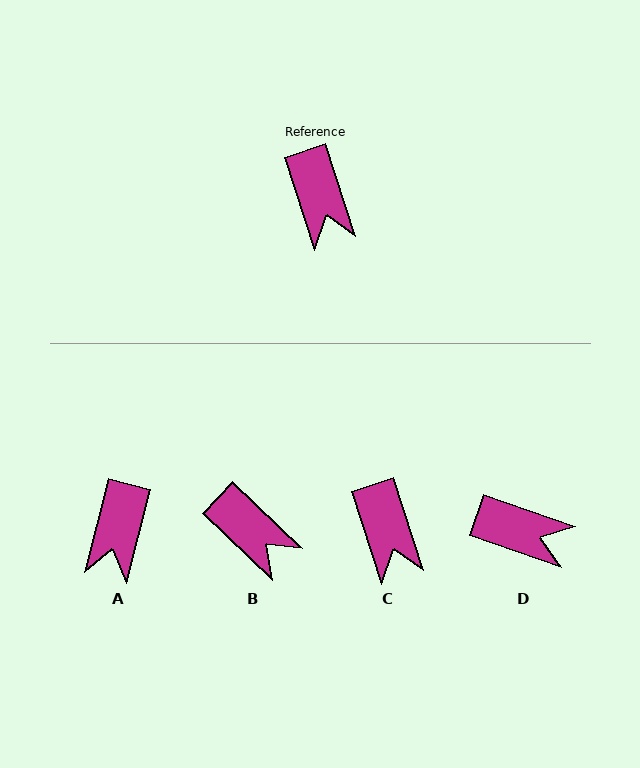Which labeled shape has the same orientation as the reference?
C.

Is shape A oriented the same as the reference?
No, it is off by about 32 degrees.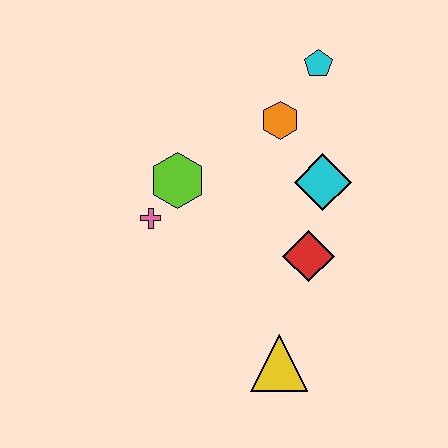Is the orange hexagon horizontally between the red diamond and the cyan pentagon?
No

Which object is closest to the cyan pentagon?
The orange hexagon is closest to the cyan pentagon.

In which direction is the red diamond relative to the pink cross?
The red diamond is to the right of the pink cross.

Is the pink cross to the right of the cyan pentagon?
No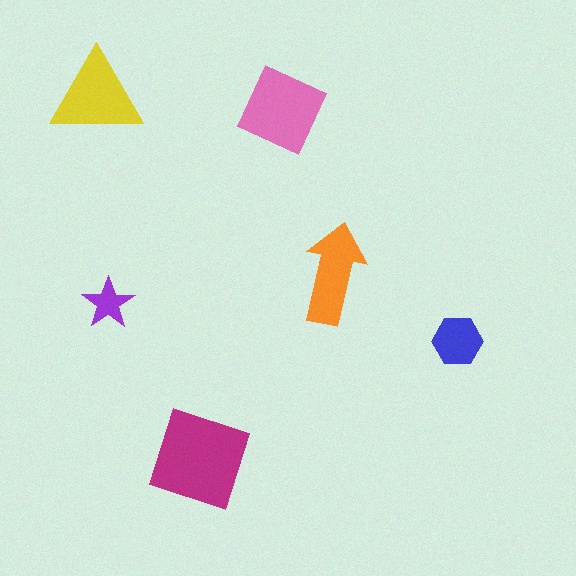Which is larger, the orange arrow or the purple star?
The orange arrow.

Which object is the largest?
The magenta square.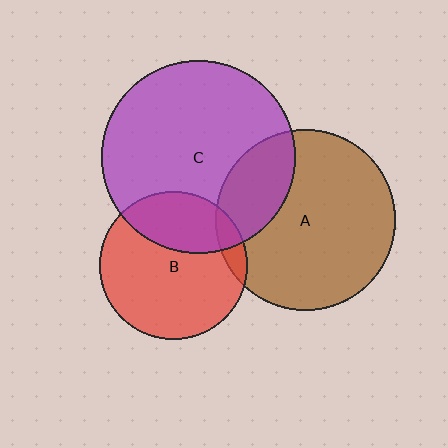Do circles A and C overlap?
Yes.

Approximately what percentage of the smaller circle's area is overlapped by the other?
Approximately 25%.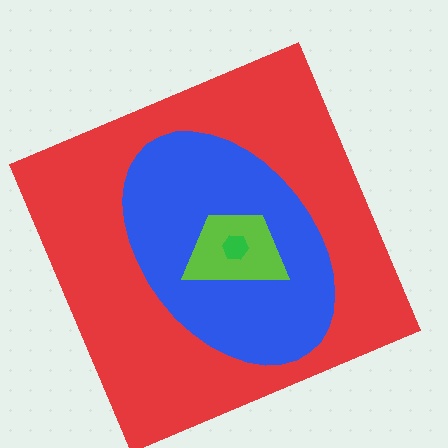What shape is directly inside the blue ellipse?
The lime trapezoid.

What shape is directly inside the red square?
The blue ellipse.